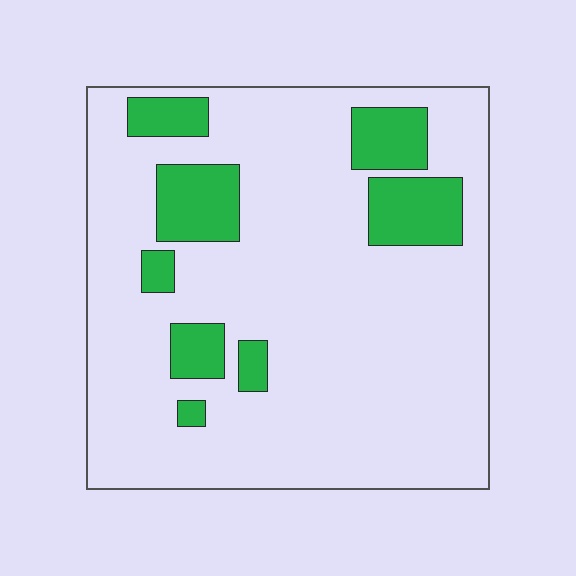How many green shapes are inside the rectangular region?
8.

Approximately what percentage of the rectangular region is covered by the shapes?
Approximately 15%.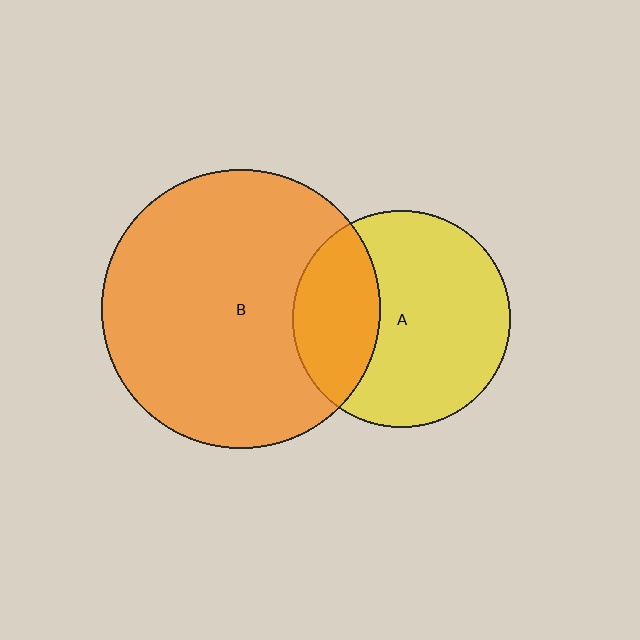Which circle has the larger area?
Circle B (orange).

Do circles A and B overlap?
Yes.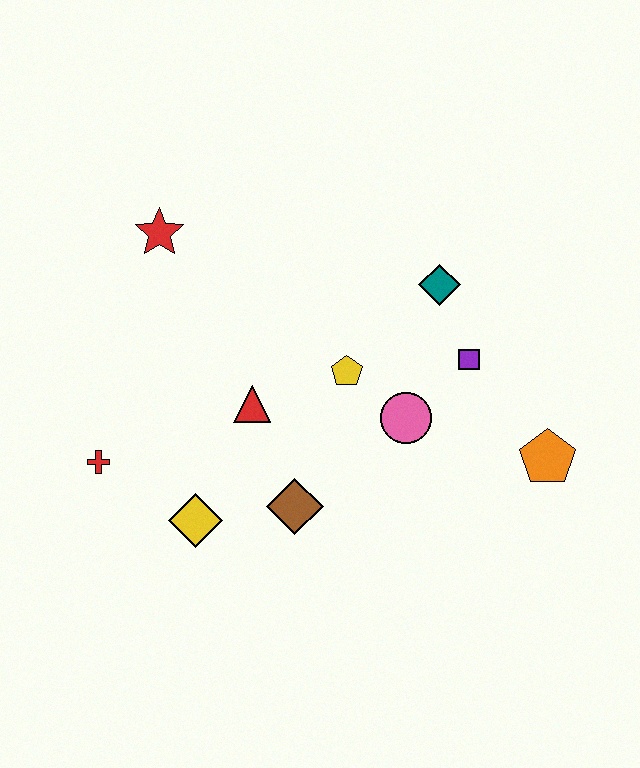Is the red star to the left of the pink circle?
Yes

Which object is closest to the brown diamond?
The yellow diamond is closest to the brown diamond.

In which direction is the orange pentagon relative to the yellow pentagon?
The orange pentagon is to the right of the yellow pentagon.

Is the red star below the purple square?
No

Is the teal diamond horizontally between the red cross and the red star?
No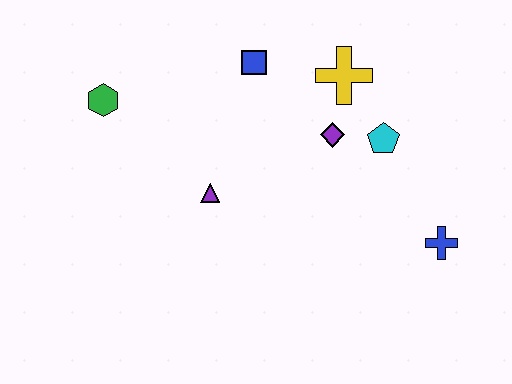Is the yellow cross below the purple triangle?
No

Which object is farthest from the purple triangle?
The blue cross is farthest from the purple triangle.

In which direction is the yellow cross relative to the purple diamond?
The yellow cross is above the purple diamond.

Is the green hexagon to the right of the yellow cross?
No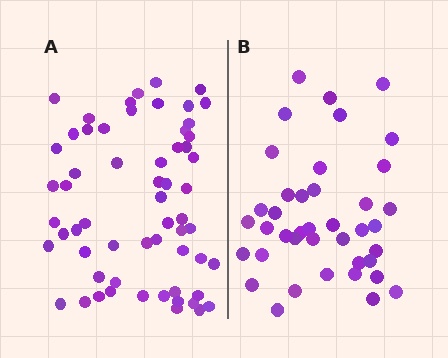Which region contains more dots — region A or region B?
Region A (the left region) has more dots.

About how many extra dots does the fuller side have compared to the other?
Region A has approximately 20 more dots than region B.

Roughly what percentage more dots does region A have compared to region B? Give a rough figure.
About 50% more.